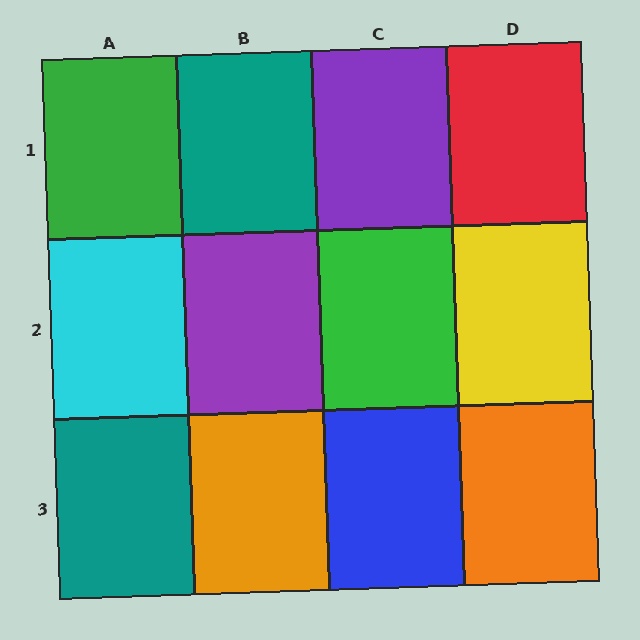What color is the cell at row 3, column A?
Teal.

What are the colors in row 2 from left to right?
Cyan, purple, green, yellow.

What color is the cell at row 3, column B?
Orange.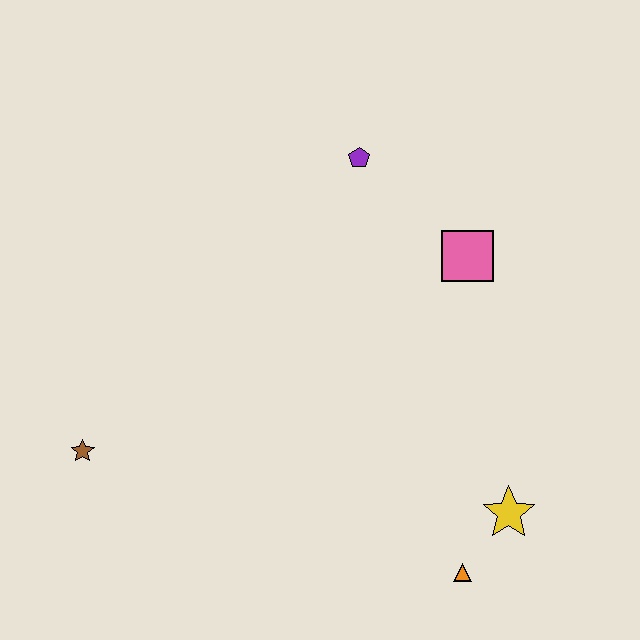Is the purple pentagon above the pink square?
Yes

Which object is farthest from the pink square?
The brown star is farthest from the pink square.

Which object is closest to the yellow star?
The orange triangle is closest to the yellow star.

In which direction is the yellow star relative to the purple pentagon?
The yellow star is below the purple pentagon.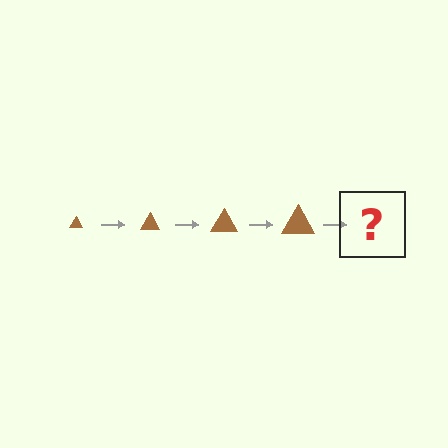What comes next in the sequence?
The next element should be a brown triangle, larger than the previous one.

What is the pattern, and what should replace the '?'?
The pattern is that the triangle gets progressively larger each step. The '?' should be a brown triangle, larger than the previous one.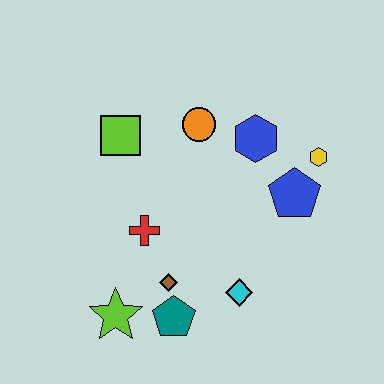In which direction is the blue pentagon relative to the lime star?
The blue pentagon is to the right of the lime star.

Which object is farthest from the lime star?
The yellow hexagon is farthest from the lime star.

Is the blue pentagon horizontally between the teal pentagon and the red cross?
No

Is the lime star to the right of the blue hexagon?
No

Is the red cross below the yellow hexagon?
Yes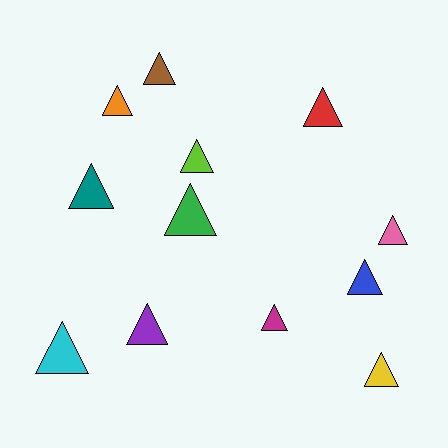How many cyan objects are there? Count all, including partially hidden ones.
There is 1 cyan object.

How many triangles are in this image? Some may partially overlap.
There are 12 triangles.